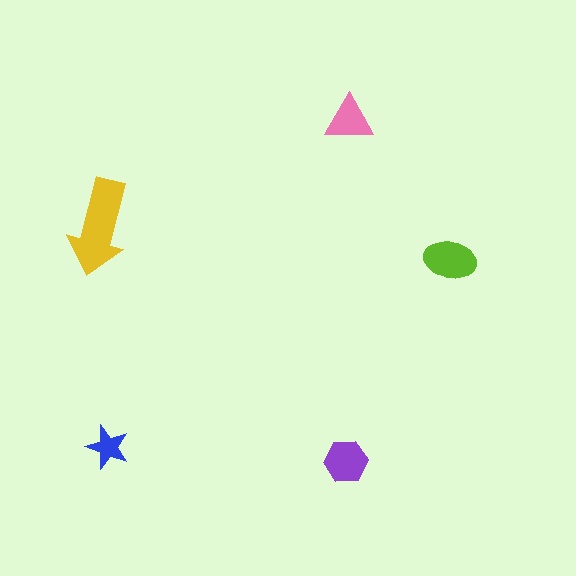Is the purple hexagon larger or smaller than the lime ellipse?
Smaller.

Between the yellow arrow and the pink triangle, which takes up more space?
The yellow arrow.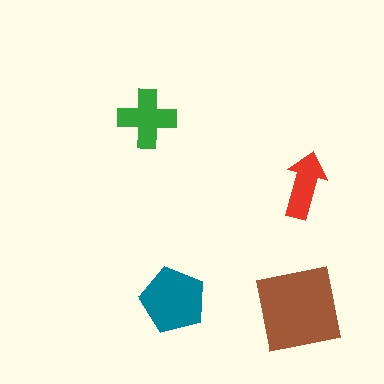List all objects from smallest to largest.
The red arrow, the green cross, the teal pentagon, the brown square.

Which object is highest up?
The green cross is topmost.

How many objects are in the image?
There are 4 objects in the image.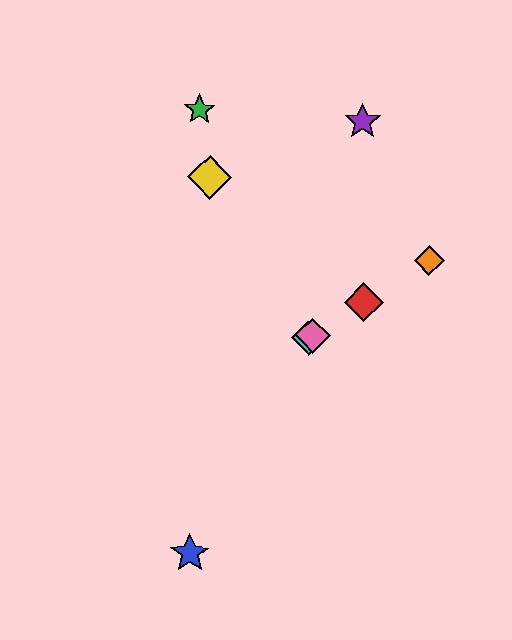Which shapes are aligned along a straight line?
The red diamond, the orange diamond, the cyan diamond, the pink diamond are aligned along a straight line.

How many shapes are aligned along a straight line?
4 shapes (the red diamond, the orange diamond, the cyan diamond, the pink diamond) are aligned along a straight line.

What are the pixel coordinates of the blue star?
The blue star is at (190, 554).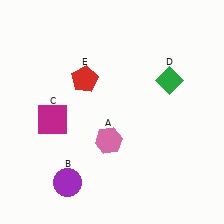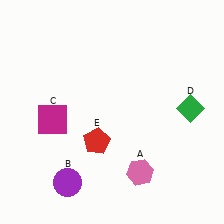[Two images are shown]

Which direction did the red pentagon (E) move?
The red pentagon (E) moved down.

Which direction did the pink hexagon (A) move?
The pink hexagon (A) moved down.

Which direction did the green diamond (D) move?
The green diamond (D) moved down.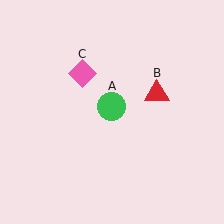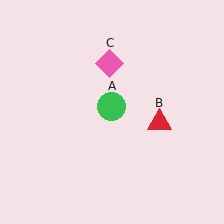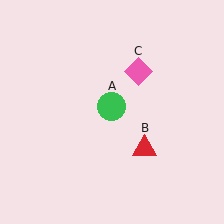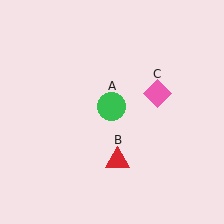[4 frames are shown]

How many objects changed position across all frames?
2 objects changed position: red triangle (object B), pink diamond (object C).